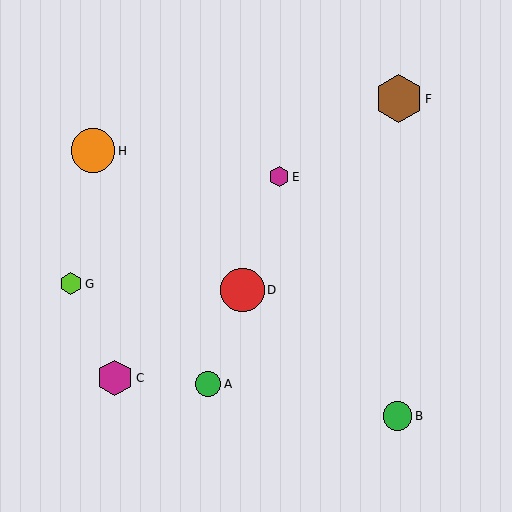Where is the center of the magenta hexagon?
The center of the magenta hexagon is at (115, 378).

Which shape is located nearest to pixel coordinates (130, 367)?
The magenta hexagon (labeled C) at (115, 378) is nearest to that location.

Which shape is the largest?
The brown hexagon (labeled F) is the largest.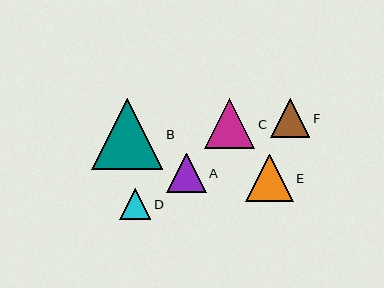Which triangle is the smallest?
Triangle D is the smallest with a size of approximately 31 pixels.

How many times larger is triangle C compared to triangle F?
Triangle C is approximately 1.3 times the size of triangle F.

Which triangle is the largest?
Triangle B is the largest with a size of approximately 71 pixels.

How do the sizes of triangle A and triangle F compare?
Triangle A and triangle F are approximately the same size.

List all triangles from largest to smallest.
From largest to smallest: B, C, E, A, F, D.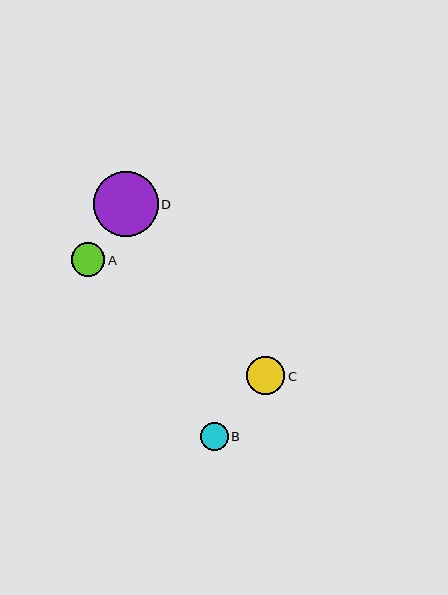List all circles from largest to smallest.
From largest to smallest: D, C, A, B.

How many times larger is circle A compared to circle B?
Circle A is approximately 1.2 times the size of circle B.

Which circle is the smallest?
Circle B is the smallest with a size of approximately 28 pixels.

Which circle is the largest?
Circle D is the largest with a size of approximately 64 pixels.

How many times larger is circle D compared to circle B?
Circle D is approximately 2.3 times the size of circle B.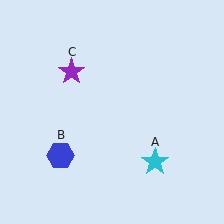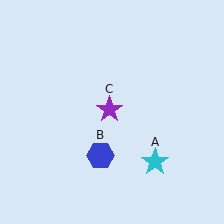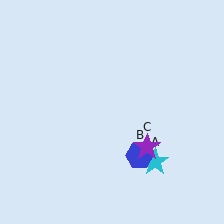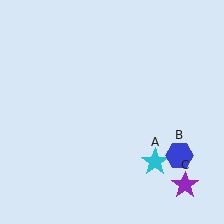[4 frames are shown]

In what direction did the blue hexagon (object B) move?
The blue hexagon (object B) moved right.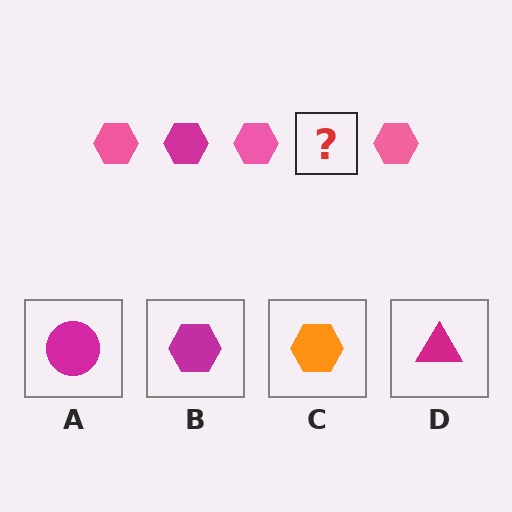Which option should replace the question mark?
Option B.